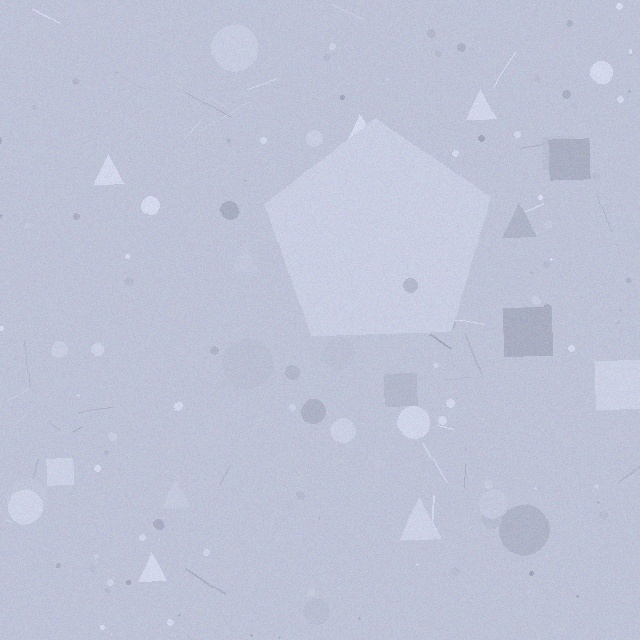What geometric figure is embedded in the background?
A pentagon is embedded in the background.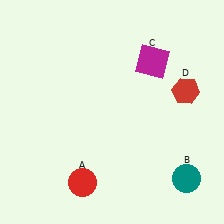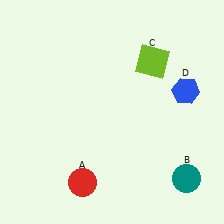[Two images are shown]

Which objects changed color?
C changed from magenta to lime. D changed from red to blue.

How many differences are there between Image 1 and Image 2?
There are 2 differences between the two images.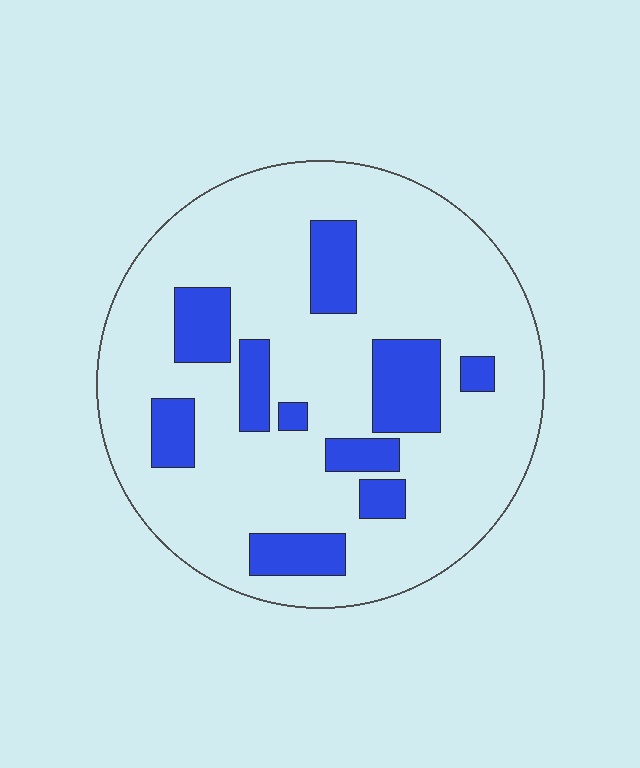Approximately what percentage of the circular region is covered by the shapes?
Approximately 20%.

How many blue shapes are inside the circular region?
10.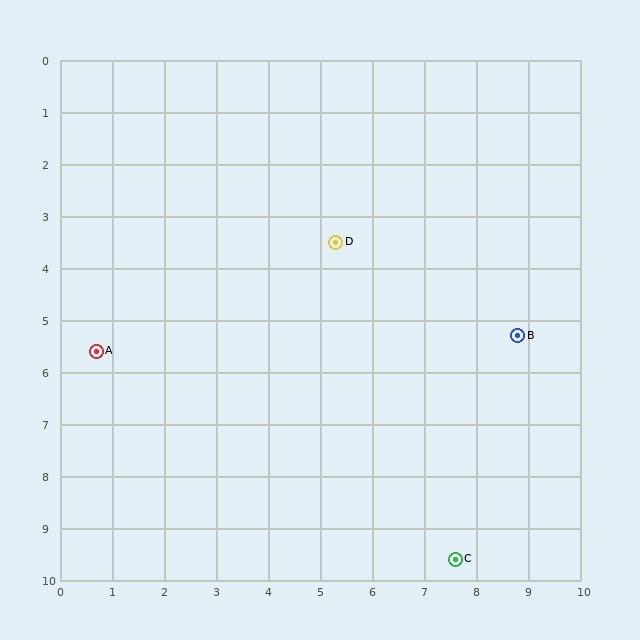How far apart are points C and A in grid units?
Points C and A are about 8.0 grid units apart.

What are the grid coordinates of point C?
Point C is at approximately (7.6, 9.6).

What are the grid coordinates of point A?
Point A is at approximately (0.7, 5.6).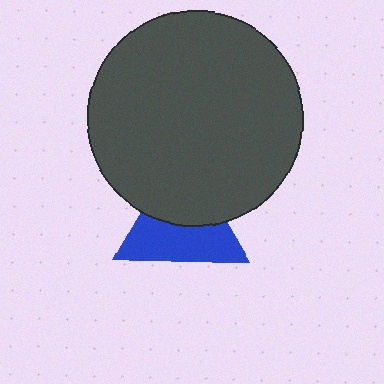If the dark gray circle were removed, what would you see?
You would see the complete blue triangle.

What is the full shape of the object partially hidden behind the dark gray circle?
The partially hidden object is a blue triangle.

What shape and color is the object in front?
The object in front is a dark gray circle.